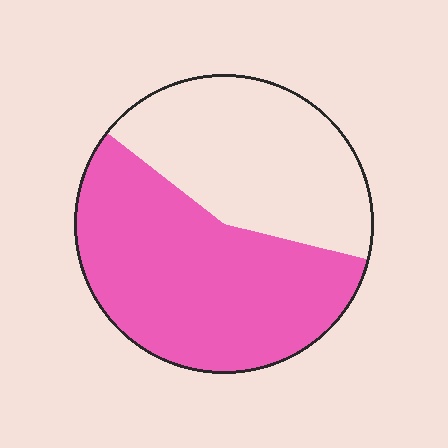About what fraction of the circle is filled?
About three fifths (3/5).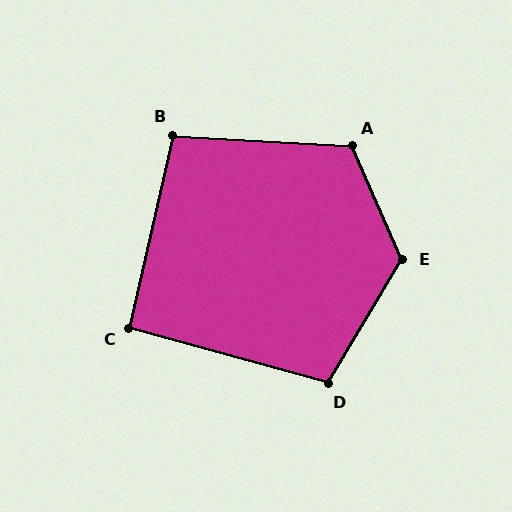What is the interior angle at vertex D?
Approximately 106 degrees (obtuse).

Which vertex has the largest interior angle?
E, at approximately 125 degrees.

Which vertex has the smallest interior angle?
C, at approximately 93 degrees.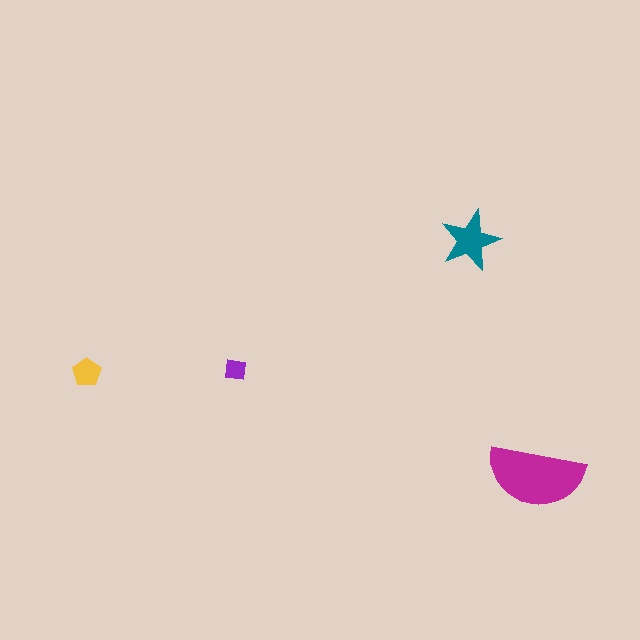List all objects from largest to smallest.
The magenta semicircle, the teal star, the yellow pentagon, the purple square.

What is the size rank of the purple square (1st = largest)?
4th.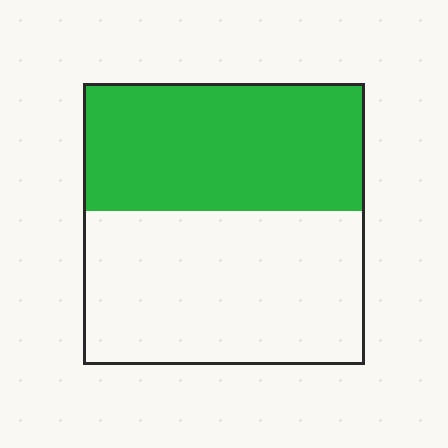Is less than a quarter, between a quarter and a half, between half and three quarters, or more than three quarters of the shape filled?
Between a quarter and a half.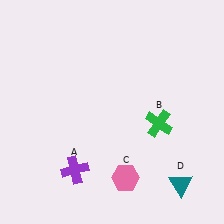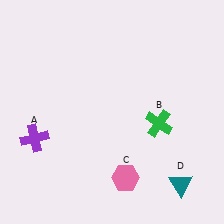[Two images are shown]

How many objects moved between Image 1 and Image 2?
1 object moved between the two images.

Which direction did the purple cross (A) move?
The purple cross (A) moved left.